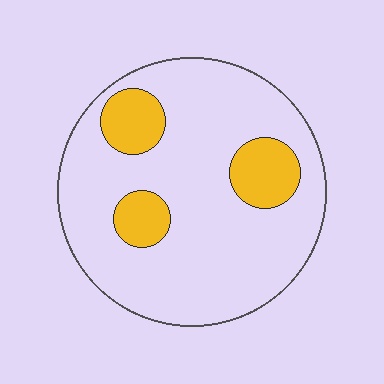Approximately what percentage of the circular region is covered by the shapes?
Approximately 20%.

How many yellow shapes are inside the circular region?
3.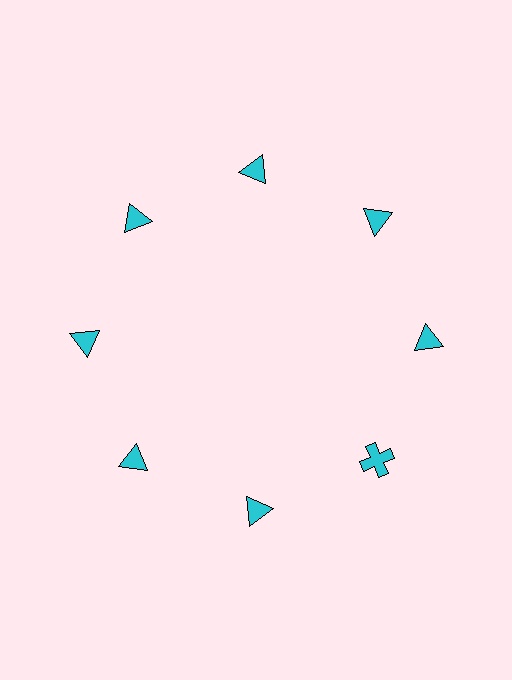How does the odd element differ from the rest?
It has a different shape: cross instead of triangle.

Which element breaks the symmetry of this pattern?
The cyan cross at roughly the 4 o'clock position breaks the symmetry. All other shapes are cyan triangles.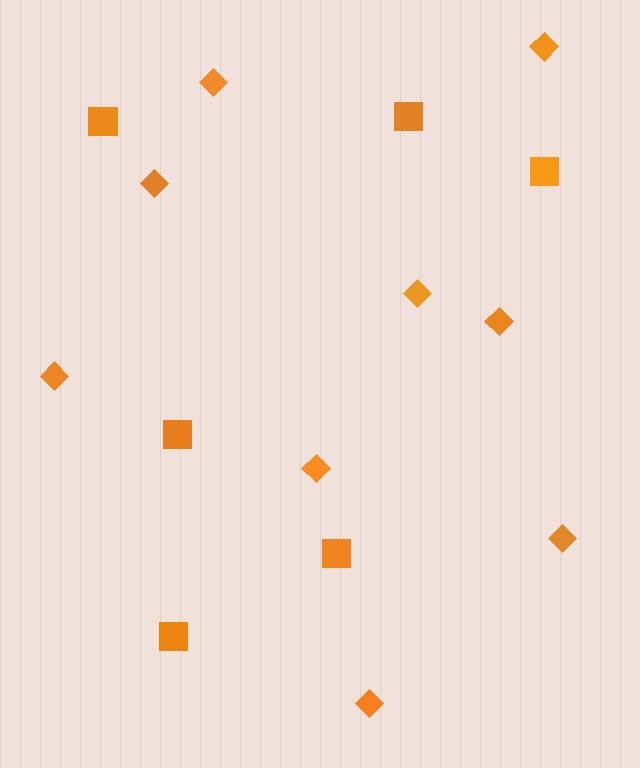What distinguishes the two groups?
There are 2 groups: one group of diamonds (9) and one group of squares (6).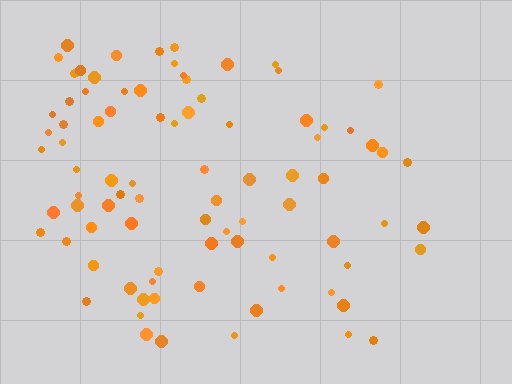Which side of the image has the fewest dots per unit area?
The right.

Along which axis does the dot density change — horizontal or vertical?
Horizontal.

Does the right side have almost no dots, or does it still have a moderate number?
Still a moderate number, just noticeably fewer than the left.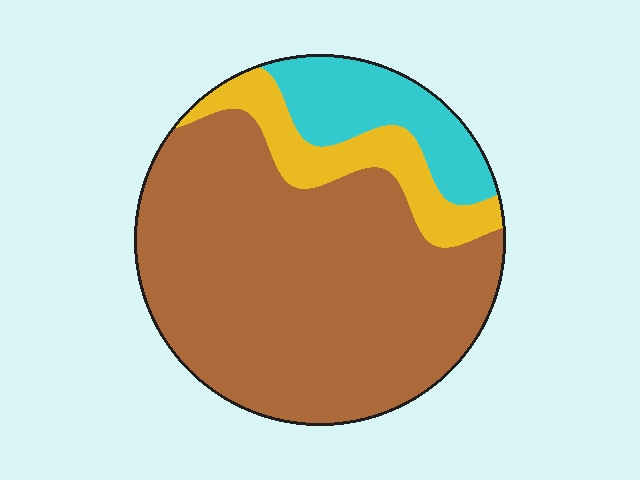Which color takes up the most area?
Brown, at roughly 70%.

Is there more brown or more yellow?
Brown.